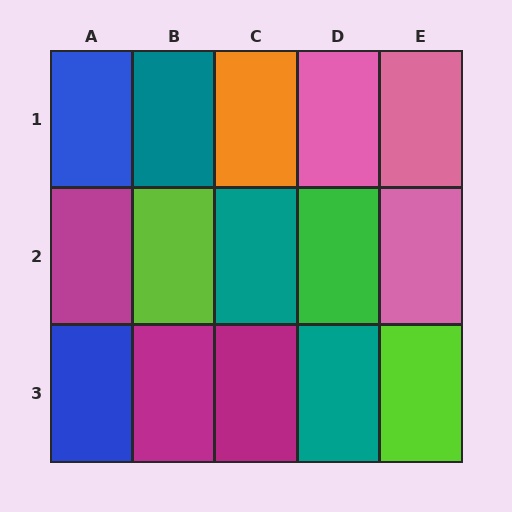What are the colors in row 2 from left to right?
Magenta, lime, teal, green, pink.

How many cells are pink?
3 cells are pink.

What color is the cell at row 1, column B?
Teal.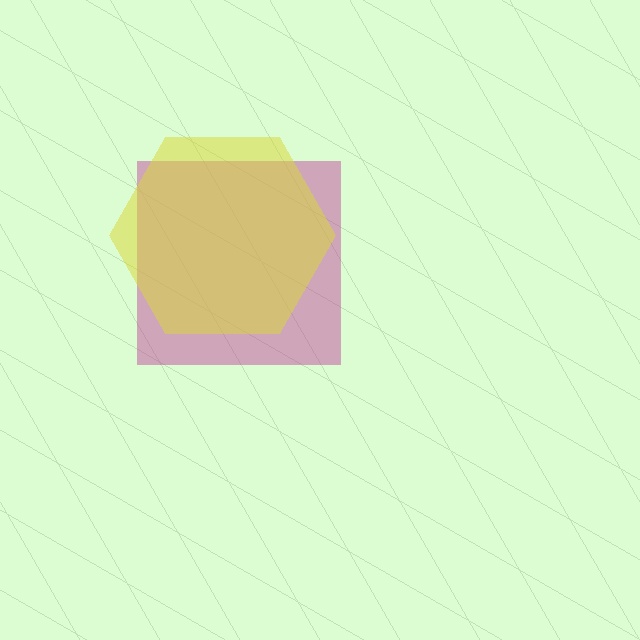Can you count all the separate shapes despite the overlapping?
Yes, there are 2 separate shapes.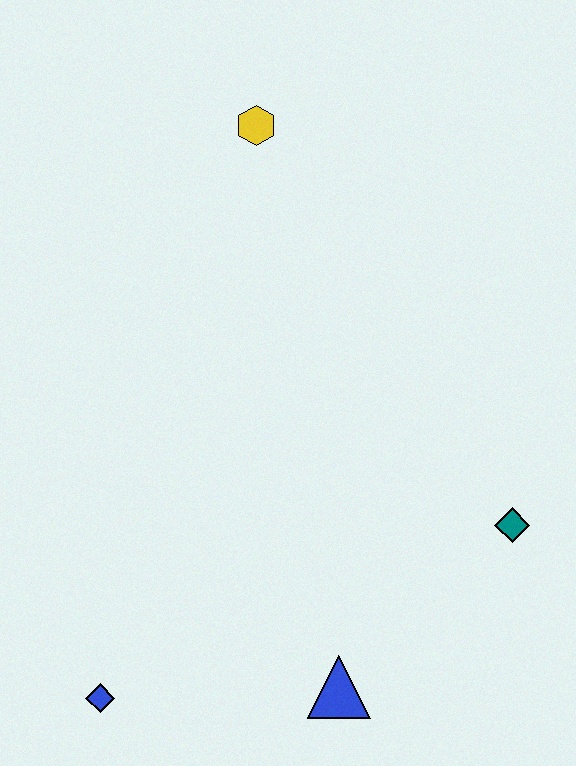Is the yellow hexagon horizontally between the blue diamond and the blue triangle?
Yes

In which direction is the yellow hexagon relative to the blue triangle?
The yellow hexagon is above the blue triangle.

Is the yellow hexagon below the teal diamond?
No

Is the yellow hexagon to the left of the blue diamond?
No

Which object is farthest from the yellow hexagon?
The blue diamond is farthest from the yellow hexagon.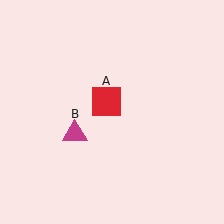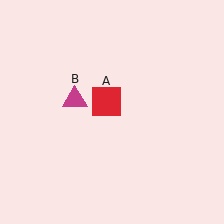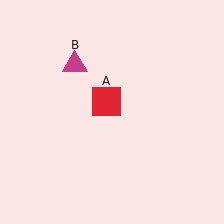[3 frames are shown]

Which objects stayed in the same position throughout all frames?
Red square (object A) remained stationary.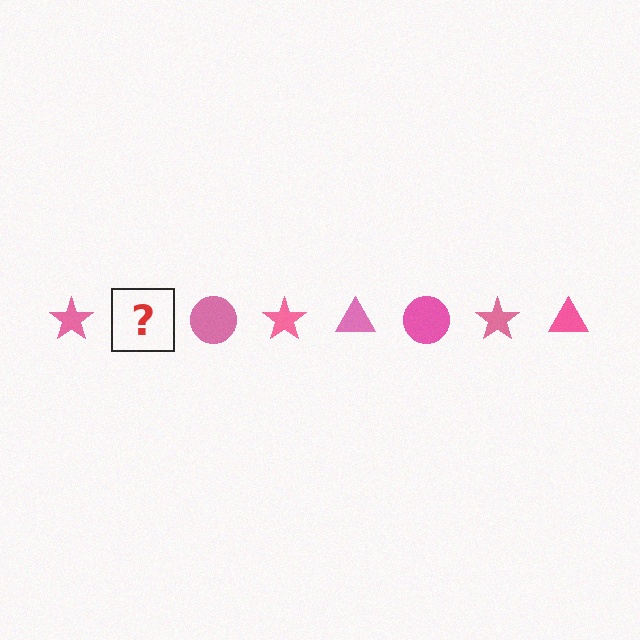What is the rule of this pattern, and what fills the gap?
The rule is that the pattern cycles through star, triangle, circle shapes in pink. The gap should be filled with a pink triangle.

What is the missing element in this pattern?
The missing element is a pink triangle.